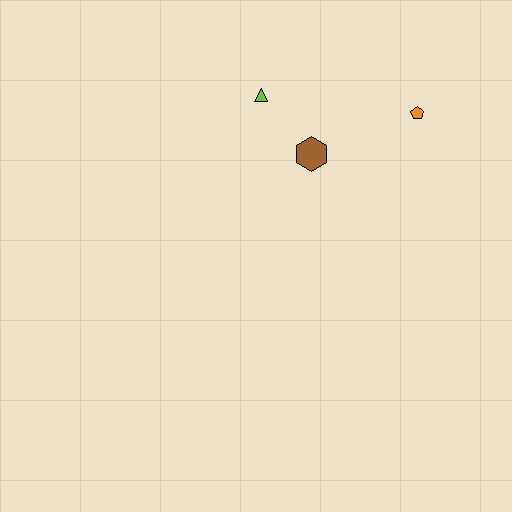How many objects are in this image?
There are 3 objects.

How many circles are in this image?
There are no circles.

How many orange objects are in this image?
There is 1 orange object.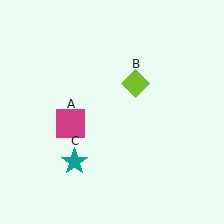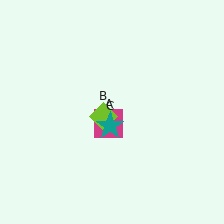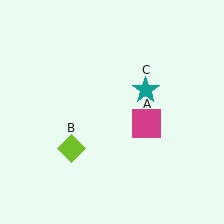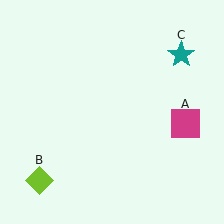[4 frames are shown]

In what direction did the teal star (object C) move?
The teal star (object C) moved up and to the right.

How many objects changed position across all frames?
3 objects changed position: magenta square (object A), lime diamond (object B), teal star (object C).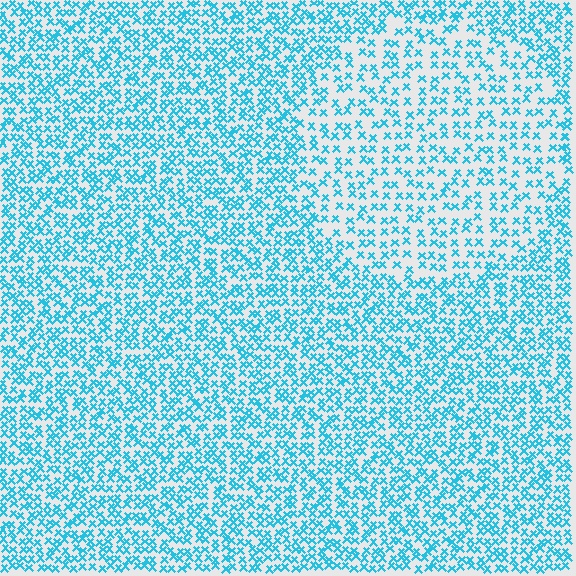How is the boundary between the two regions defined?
The boundary is defined by a change in element density (approximately 1.8x ratio). All elements are the same color, size, and shape.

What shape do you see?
I see a circle.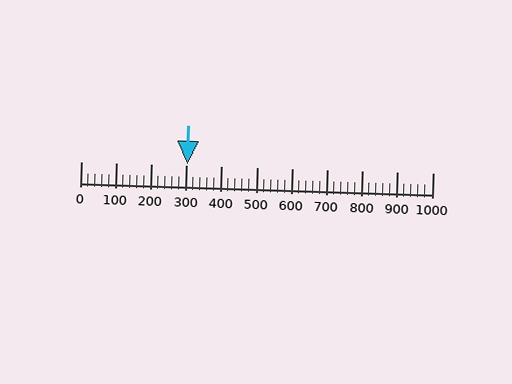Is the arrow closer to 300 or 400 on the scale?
The arrow is closer to 300.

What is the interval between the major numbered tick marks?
The major tick marks are spaced 100 units apart.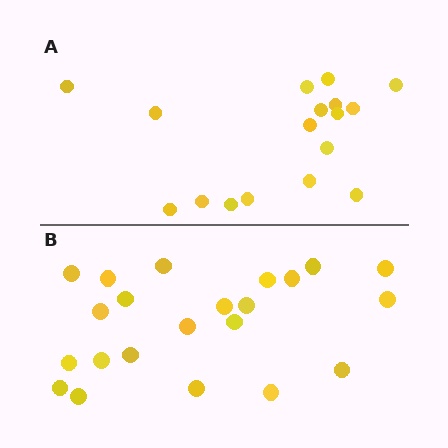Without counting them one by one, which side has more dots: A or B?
Region B (the bottom region) has more dots.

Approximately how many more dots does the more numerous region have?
Region B has about 5 more dots than region A.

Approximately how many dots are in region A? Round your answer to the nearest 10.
About 20 dots. (The exact count is 17, which rounds to 20.)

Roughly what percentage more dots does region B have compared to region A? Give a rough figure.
About 30% more.